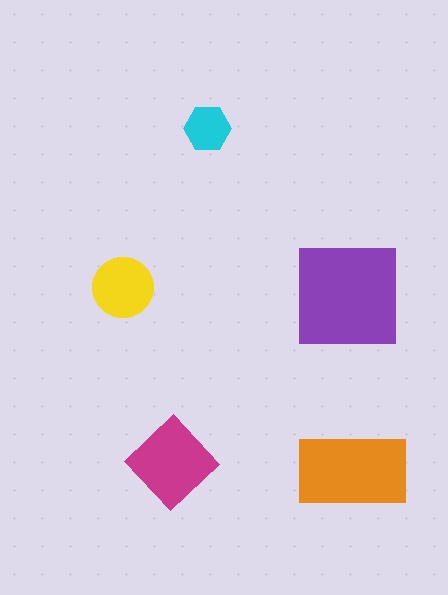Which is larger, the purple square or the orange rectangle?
The purple square.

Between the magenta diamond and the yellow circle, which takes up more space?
The magenta diamond.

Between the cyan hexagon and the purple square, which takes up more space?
The purple square.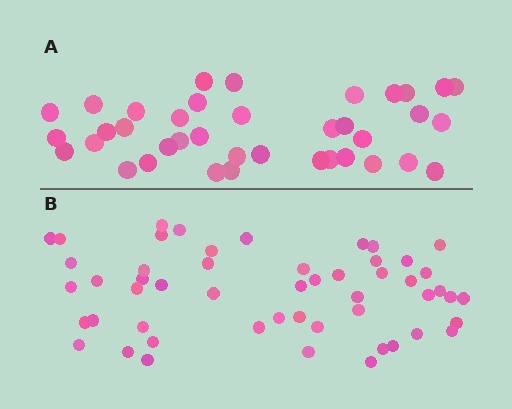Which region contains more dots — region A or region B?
Region B (the bottom region) has more dots.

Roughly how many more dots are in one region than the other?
Region B has approximately 15 more dots than region A.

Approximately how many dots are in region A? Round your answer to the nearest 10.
About 40 dots. (The exact count is 38, which rounds to 40.)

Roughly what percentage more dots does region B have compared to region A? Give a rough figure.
About 35% more.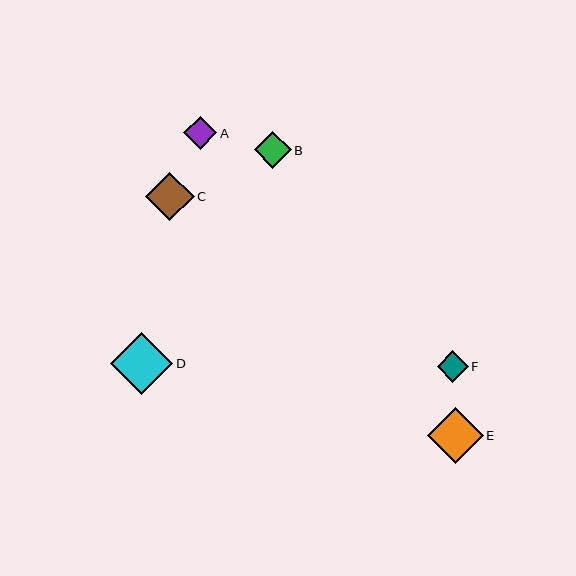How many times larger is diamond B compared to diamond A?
Diamond B is approximately 1.1 times the size of diamond A.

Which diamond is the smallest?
Diamond F is the smallest with a size of approximately 31 pixels.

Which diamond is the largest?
Diamond D is the largest with a size of approximately 62 pixels.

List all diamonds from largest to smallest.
From largest to smallest: D, E, C, B, A, F.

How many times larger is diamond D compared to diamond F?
Diamond D is approximately 2.0 times the size of diamond F.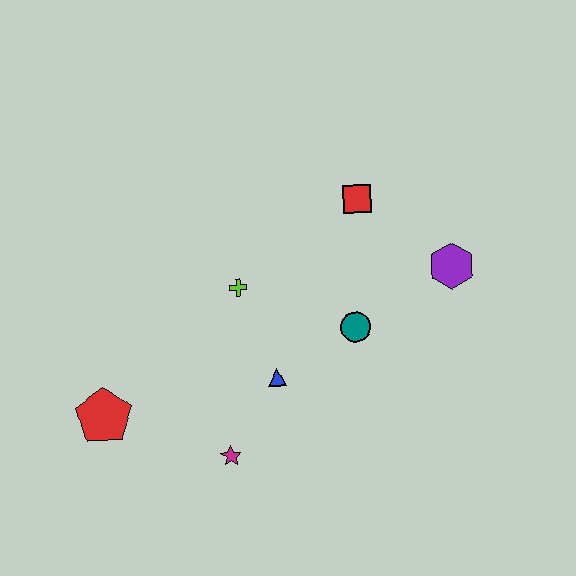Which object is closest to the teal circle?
The blue triangle is closest to the teal circle.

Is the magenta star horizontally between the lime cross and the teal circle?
No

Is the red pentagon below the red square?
Yes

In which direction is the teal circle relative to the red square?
The teal circle is below the red square.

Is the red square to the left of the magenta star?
No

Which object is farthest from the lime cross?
The purple hexagon is farthest from the lime cross.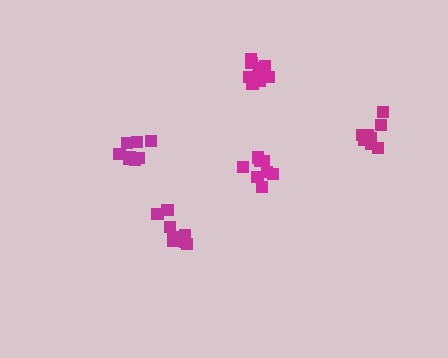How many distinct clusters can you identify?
There are 5 distinct clusters.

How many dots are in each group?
Group 1: 14 dots, Group 2: 8 dots, Group 3: 9 dots, Group 4: 10 dots, Group 5: 9 dots (50 total).